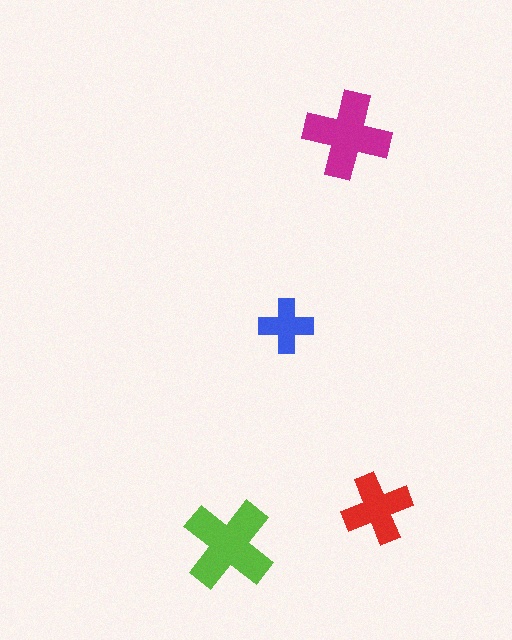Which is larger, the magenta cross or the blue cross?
The magenta one.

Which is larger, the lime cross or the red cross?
The lime one.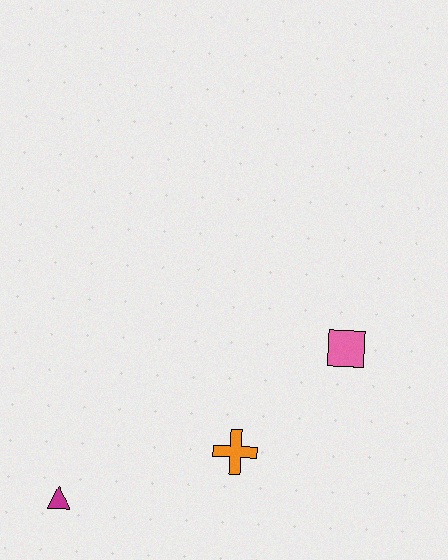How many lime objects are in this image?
There are no lime objects.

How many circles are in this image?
There are no circles.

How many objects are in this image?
There are 3 objects.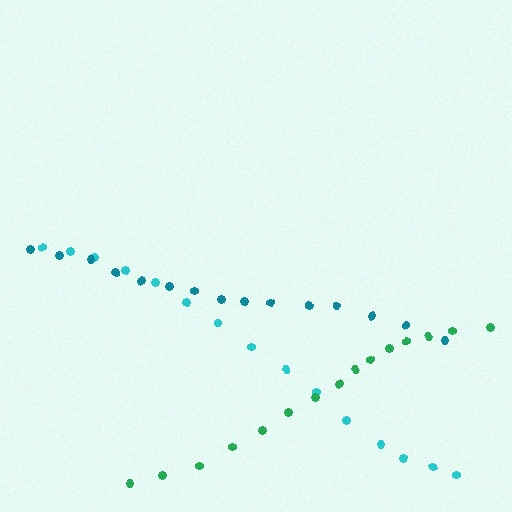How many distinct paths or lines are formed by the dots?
There are 3 distinct paths.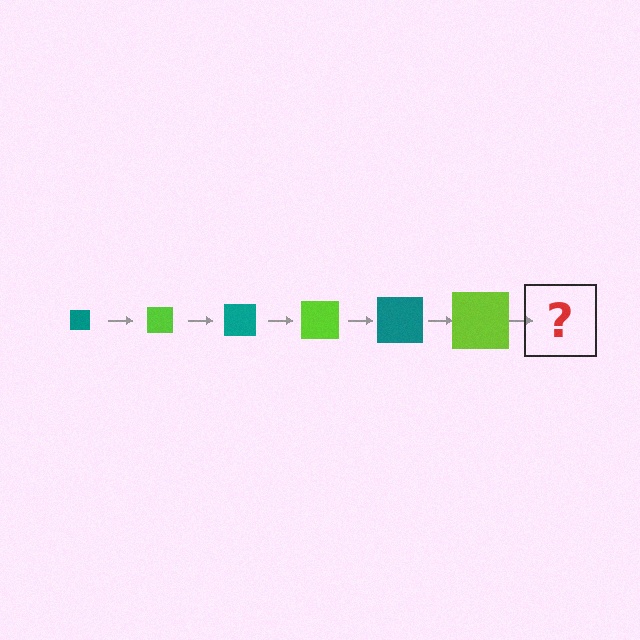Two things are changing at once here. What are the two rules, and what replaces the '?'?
The two rules are that the square grows larger each step and the color cycles through teal and lime. The '?' should be a teal square, larger than the previous one.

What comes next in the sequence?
The next element should be a teal square, larger than the previous one.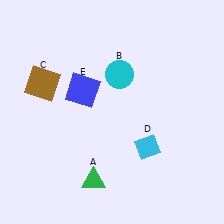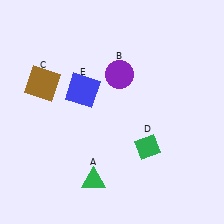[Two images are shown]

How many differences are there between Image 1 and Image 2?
There are 2 differences between the two images.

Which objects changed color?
B changed from cyan to purple. D changed from cyan to green.